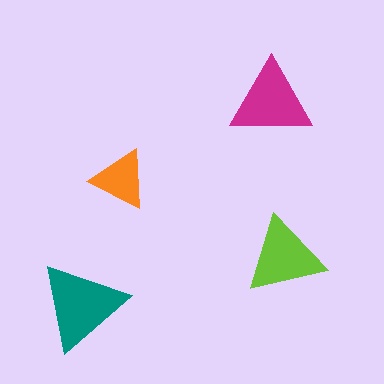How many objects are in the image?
There are 4 objects in the image.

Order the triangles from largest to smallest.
the teal one, the magenta one, the lime one, the orange one.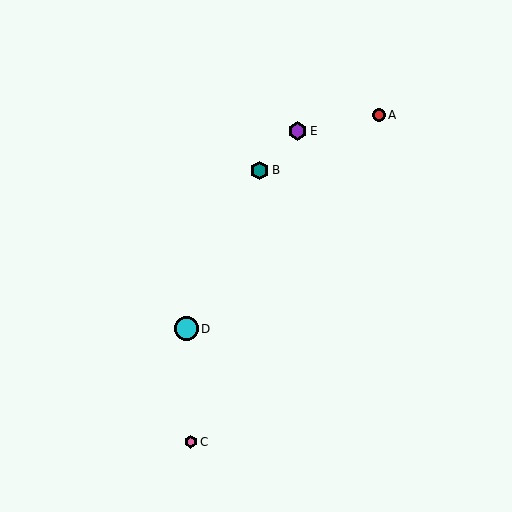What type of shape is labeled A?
Shape A is a red circle.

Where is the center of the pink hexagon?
The center of the pink hexagon is at (191, 442).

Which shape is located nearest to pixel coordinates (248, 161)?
The teal hexagon (labeled B) at (260, 170) is nearest to that location.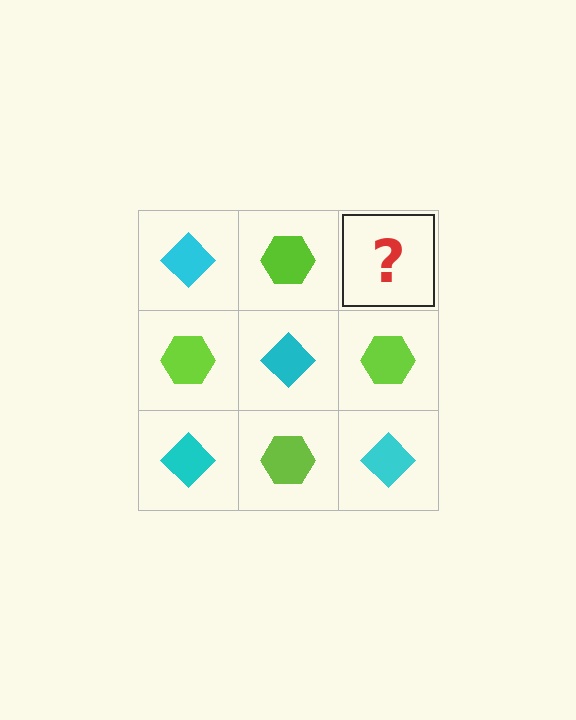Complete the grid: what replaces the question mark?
The question mark should be replaced with a cyan diamond.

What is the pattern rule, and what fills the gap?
The rule is that it alternates cyan diamond and lime hexagon in a checkerboard pattern. The gap should be filled with a cyan diamond.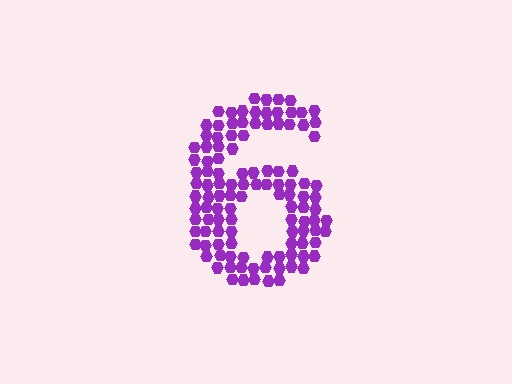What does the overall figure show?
The overall figure shows the digit 6.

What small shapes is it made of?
It is made of small hexagons.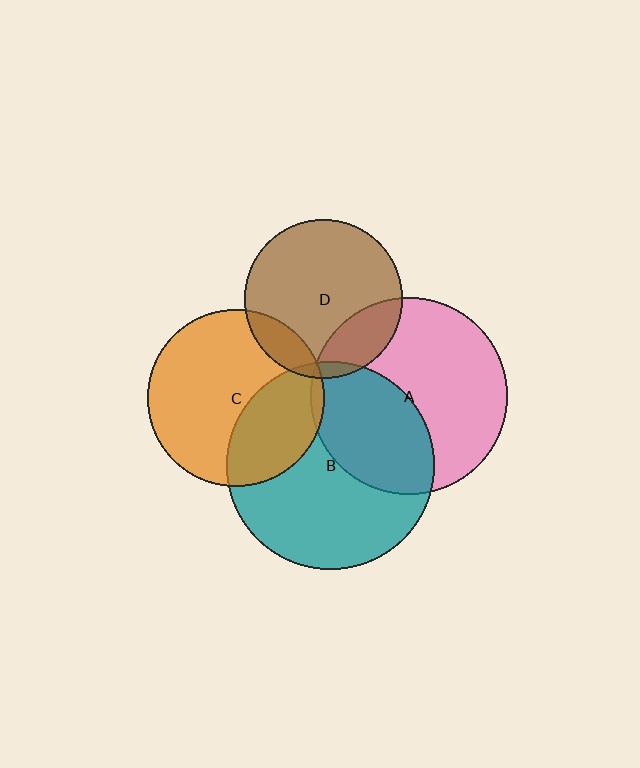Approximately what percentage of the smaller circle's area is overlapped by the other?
Approximately 35%.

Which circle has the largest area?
Circle B (teal).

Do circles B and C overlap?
Yes.